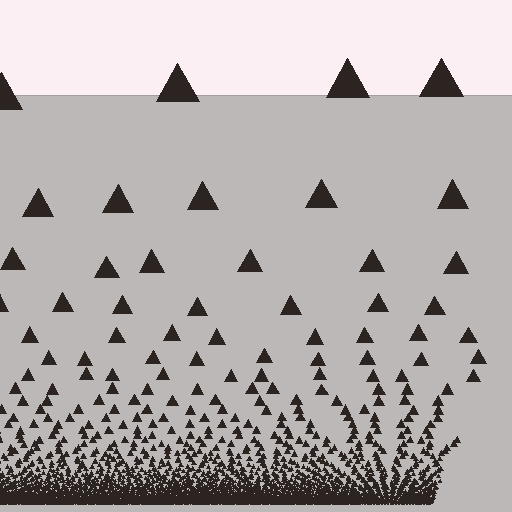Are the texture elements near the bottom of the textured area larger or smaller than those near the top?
Smaller. The gradient is inverted — elements near the bottom are smaller and denser.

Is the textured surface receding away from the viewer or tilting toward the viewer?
The surface appears to tilt toward the viewer. Texture elements get larger and sparser toward the top.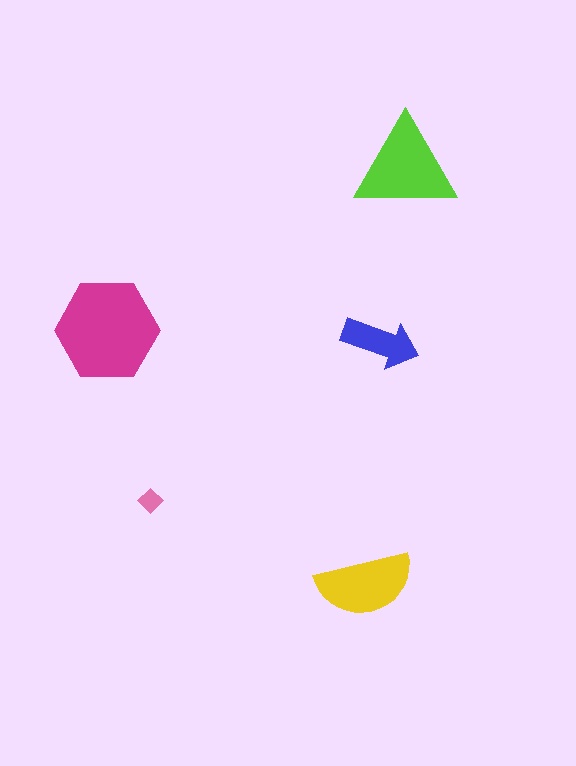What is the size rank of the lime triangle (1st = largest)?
2nd.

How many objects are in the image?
There are 5 objects in the image.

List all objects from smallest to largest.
The pink diamond, the blue arrow, the yellow semicircle, the lime triangle, the magenta hexagon.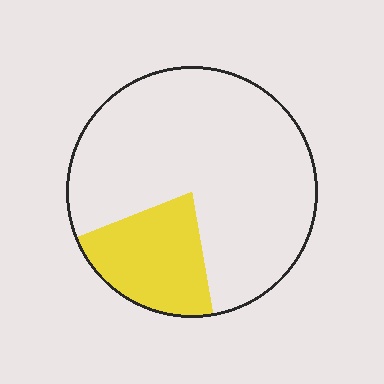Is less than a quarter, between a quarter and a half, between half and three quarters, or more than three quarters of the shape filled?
Less than a quarter.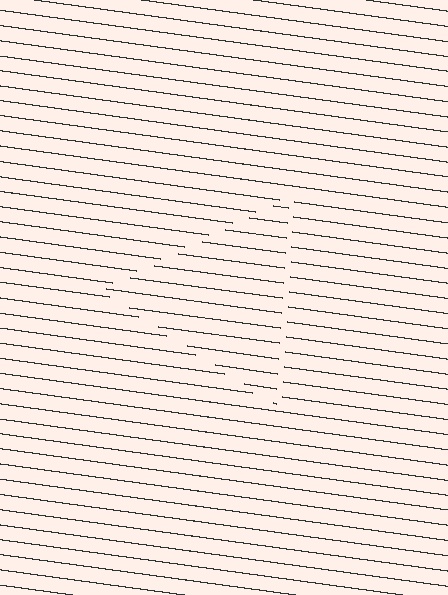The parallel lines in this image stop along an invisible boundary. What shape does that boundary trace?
An illusory triangle. The interior of the shape contains the same grating, shifted by half a period — the contour is defined by the phase discontinuity where line-ends from the inner and outer gratings abut.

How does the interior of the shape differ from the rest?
The interior of the shape contains the same grating, shifted by half a period — the contour is defined by the phase discontinuity where line-ends from the inner and outer gratings abut.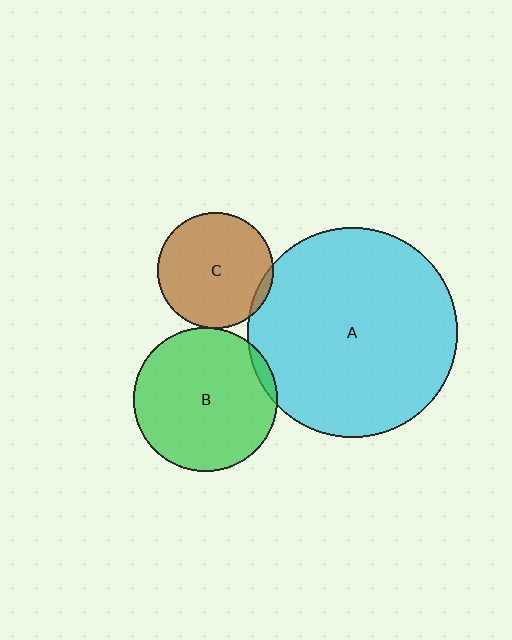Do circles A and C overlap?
Yes.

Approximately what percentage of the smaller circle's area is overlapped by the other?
Approximately 5%.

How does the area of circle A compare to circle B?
Approximately 2.1 times.